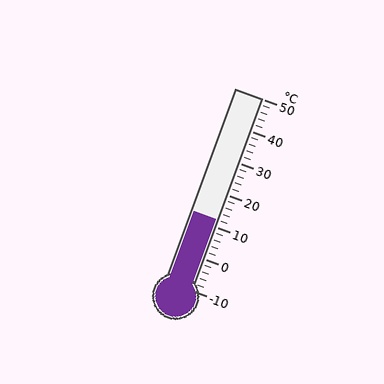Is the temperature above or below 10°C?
The temperature is above 10°C.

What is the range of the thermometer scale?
The thermometer scale ranges from -10°C to 50°C.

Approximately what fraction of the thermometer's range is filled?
The thermometer is filled to approximately 35% of its range.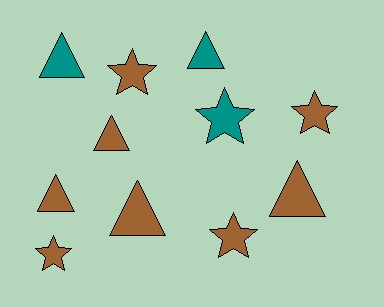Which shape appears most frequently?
Triangle, with 6 objects.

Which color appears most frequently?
Brown, with 8 objects.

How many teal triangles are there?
There are 2 teal triangles.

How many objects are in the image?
There are 11 objects.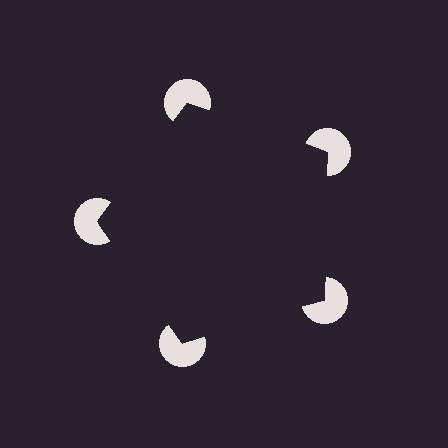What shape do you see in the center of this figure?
An illusory pentagon — its edges are inferred from the aligned wedge cuts in the pac-man discs, not physically drawn.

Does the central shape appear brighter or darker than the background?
It typically appears slightly darker than the background, even though no actual brightness change is drawn.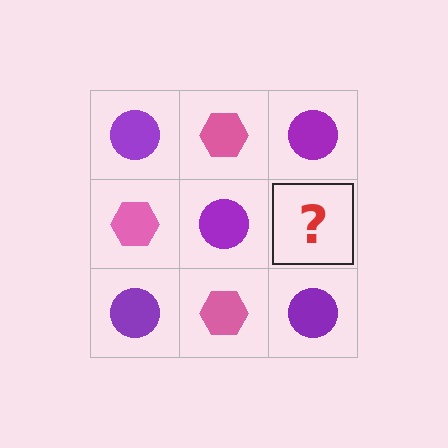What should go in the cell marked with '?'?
The missing cell should contain a pink hexagon.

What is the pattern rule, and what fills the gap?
The rule is that it alternates purple circle and pink hexagon in a checkerboard pattern. The gap should be filled with a pink hexagon.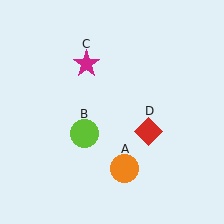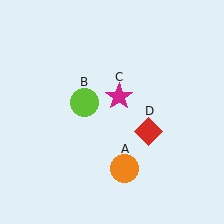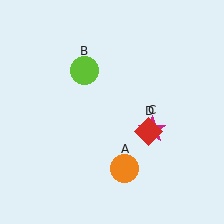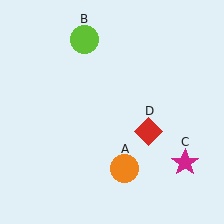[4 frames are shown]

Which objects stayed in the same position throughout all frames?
Orange circle (object A) and red diamond (object D) remained stationary.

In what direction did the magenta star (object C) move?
The magenta star (object C) moved down and to the right.